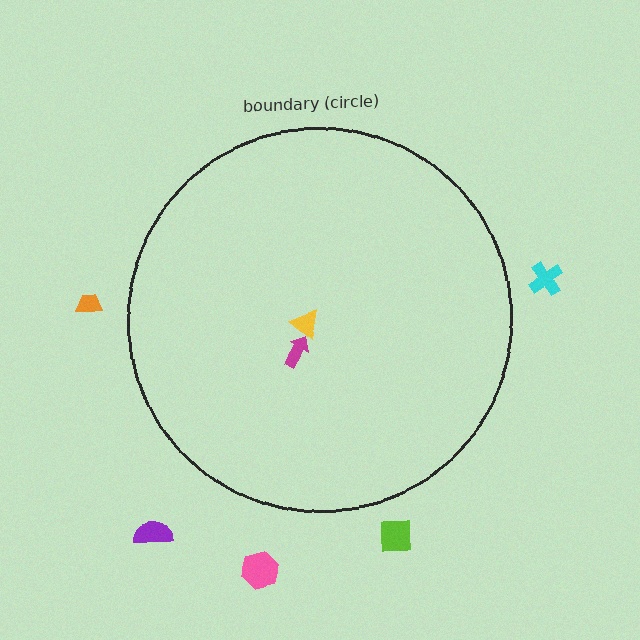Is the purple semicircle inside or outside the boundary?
Outside.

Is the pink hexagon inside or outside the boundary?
Outside.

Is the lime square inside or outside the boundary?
Outside.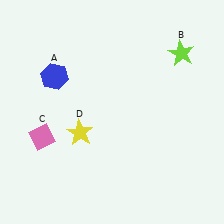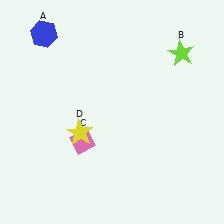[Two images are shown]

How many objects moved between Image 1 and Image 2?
2 objects moved between the two images.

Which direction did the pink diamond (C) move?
The pink diamond (C) moved right.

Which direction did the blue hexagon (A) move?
The blue hexagon (A) moved up.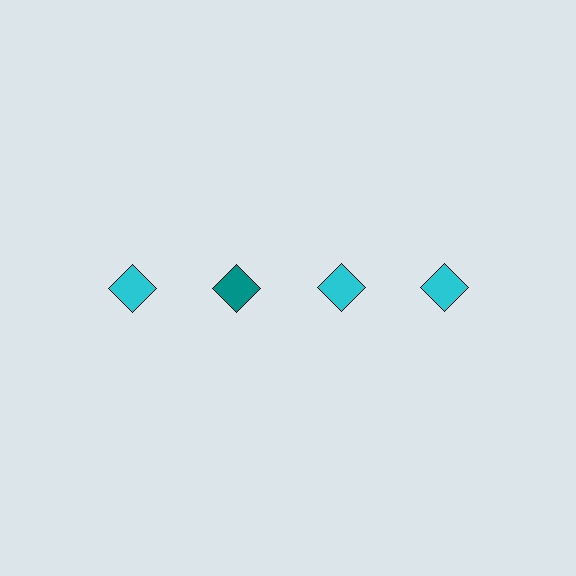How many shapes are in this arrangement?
There are 4 shapes arranged in a grid pattern.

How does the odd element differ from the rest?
It has a different color: teal instead of cyan.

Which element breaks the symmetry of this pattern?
The teal diamond in the top row, second from left column breaks the symmetry. All other shapes are cyan diamonds.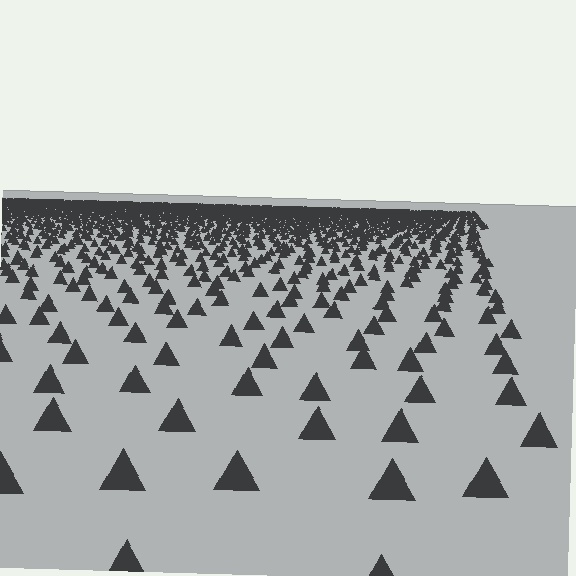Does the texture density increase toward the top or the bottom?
Density increases toward the top.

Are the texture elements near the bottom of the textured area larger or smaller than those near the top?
Larger. Near the bottom, elements are closer to the viewer and appear at a bigger on-screen size.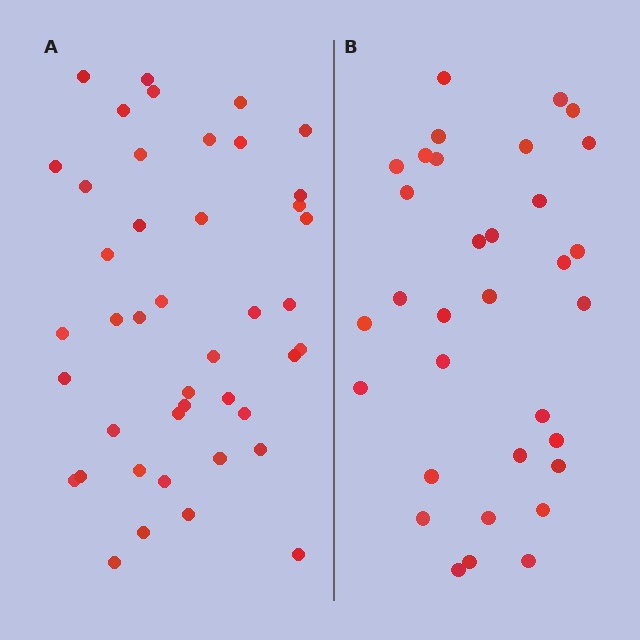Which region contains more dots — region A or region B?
Region A (the left region) has more dots.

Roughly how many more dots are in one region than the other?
Region A has roughly 10 or so more dots than region B.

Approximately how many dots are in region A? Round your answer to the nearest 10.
About 40 dots. (The exact count is 43, which rounds to 40.)